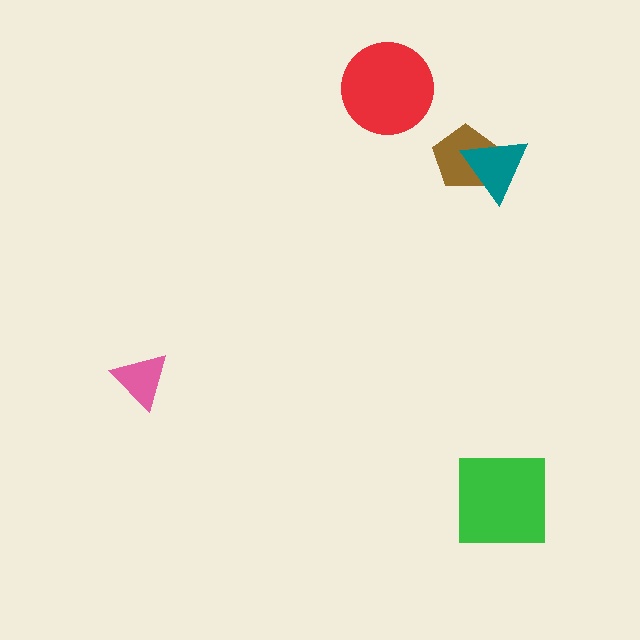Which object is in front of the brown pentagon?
The teal triangle is in front of the brown pentagon.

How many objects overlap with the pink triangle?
0 objects overlap with the pink triangle.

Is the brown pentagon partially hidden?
Yes, it is partially covered by another shape.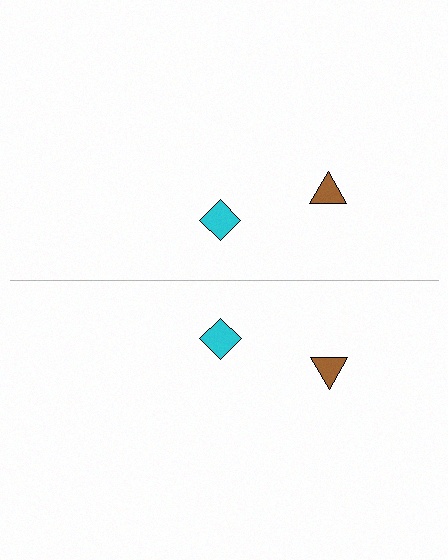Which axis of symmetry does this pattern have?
The pattern has a horizontal axis of symmetry running through the center of the image.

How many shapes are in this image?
There are 4 shapes in this image.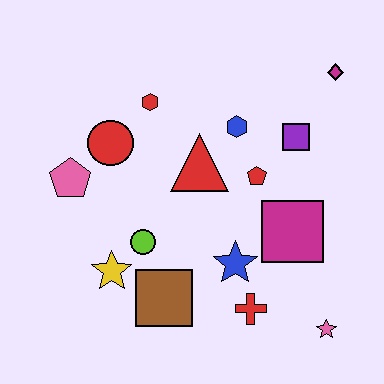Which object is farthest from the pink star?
The pink pentagon is farthest from the pink star.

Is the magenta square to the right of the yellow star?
Yes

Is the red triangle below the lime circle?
No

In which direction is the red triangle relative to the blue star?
The red triangle is above the blue star.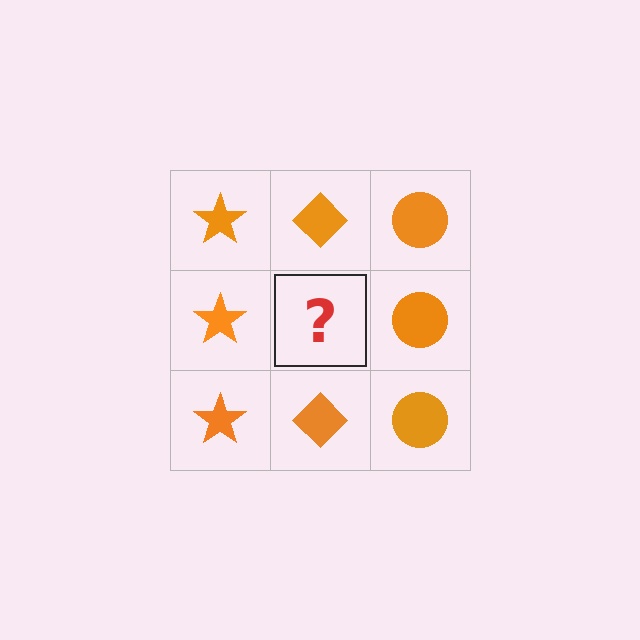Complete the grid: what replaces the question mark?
The question mark should be replaced with an orange diamond.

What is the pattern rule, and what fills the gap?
The rule is that each column has a consistent shape. The gap should be filled with an orange diamond.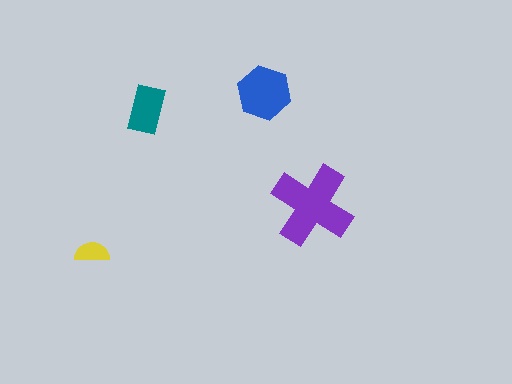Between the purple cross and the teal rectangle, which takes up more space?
The purple cross.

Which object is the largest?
The purple cross.